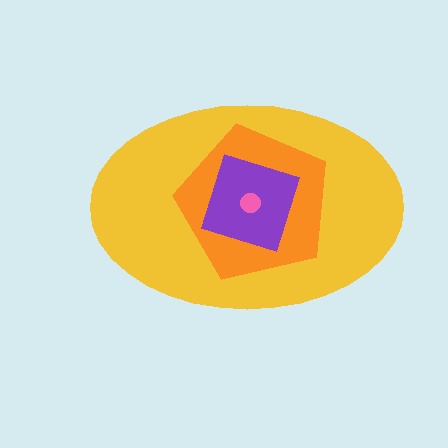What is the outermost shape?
The yellow ellipse.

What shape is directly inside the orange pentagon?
The purple square.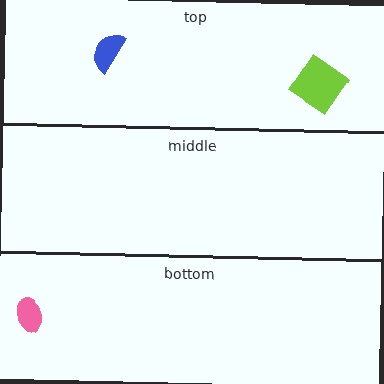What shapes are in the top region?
The blue semicircle, the lime diamond.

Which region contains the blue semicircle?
The top region.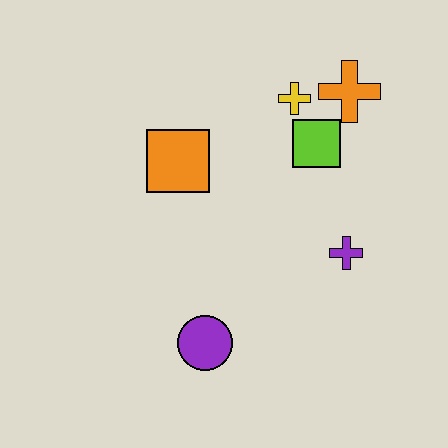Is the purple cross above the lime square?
No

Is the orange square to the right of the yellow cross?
No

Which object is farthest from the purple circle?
The orange cross is farthest from the purple circle.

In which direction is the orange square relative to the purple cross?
The orange square is to the left of the purple cross.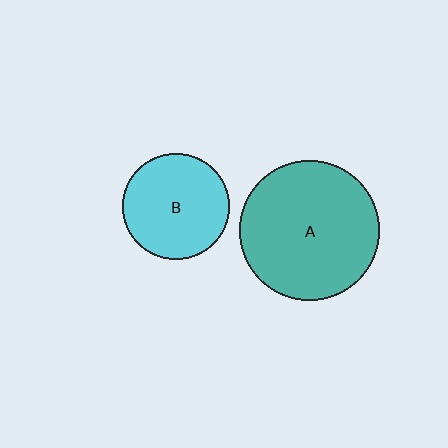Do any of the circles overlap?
No, none of the circles overlap.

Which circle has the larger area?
Circle A (teal).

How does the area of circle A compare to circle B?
Approximately 1.7 times.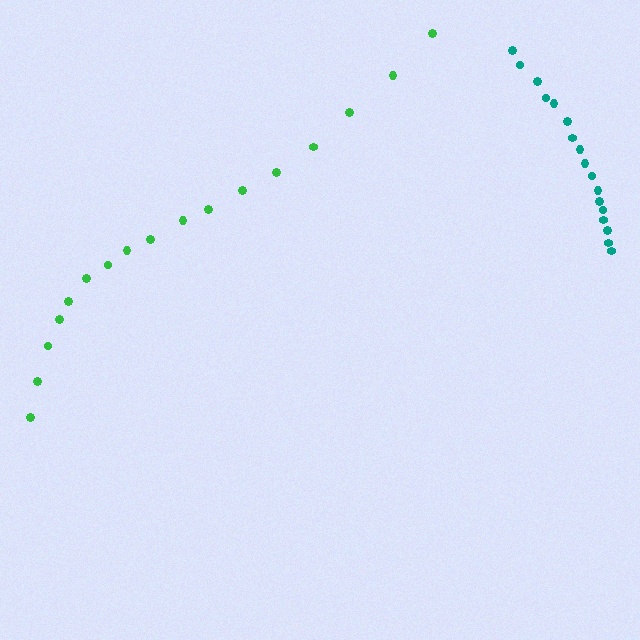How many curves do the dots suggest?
There are 2 distinct paths.